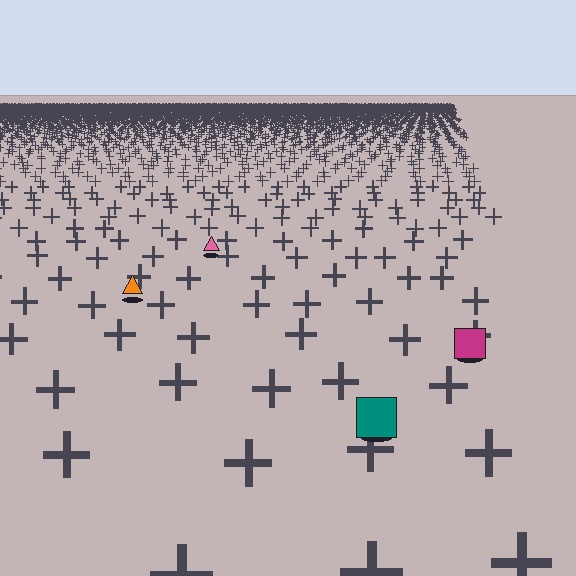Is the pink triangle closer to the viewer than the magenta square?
No. The magenta square is closer — you can tell from the texture gradient: the ground texture is coarser near it.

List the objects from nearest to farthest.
From nearest to farthest: the teal square, the magenta square, the orange triangle, the pink triangle.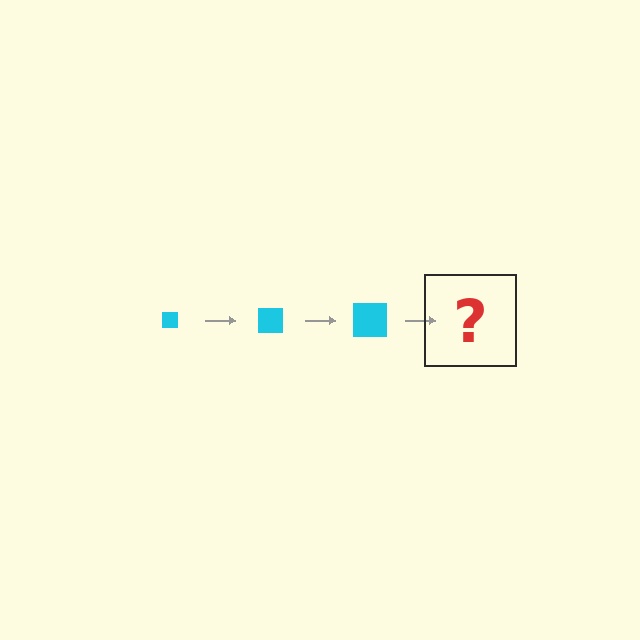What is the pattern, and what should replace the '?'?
The pattern is that the square gets progressively larger each step. The '?' should be a cyan square, larger than the previous one.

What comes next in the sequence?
The next element should be a cyan square, larger than the previous one.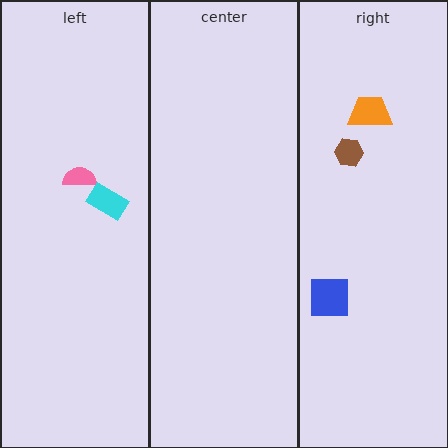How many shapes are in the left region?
2.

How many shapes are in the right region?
3.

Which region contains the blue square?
The right region.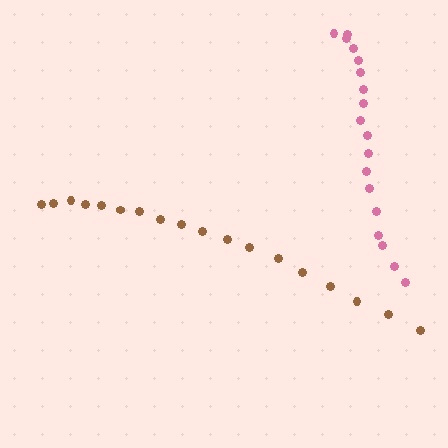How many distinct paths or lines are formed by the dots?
There are 2 distinct paths.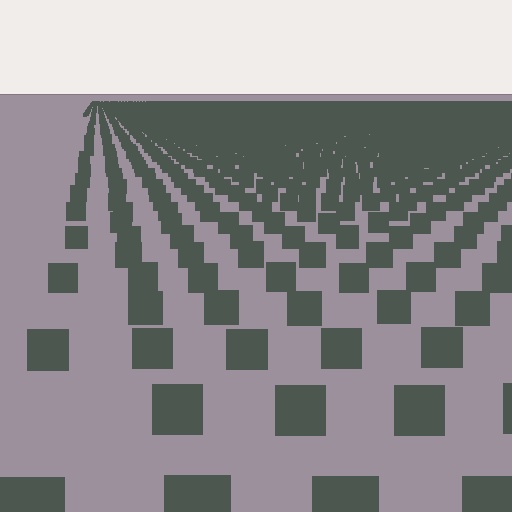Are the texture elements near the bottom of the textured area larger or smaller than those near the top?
Larger. Near the bottom, elements are closer to the viewer and appear at a bigger on-screen size.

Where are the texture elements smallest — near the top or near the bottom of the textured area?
Near the top.